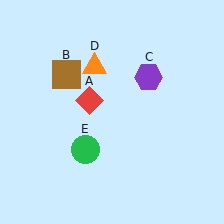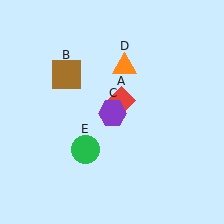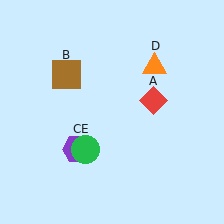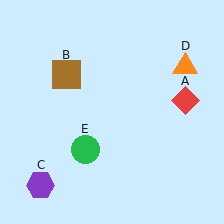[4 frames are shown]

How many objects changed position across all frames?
3 objects changed position: red diamond (object A), purple hexagon (object C), orange triangle (object D).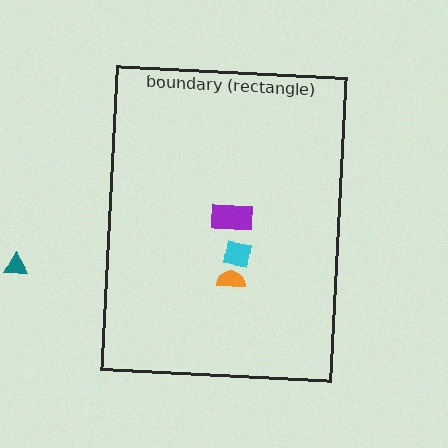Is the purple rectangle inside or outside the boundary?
Inside.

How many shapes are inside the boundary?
3 inside, 1 outside.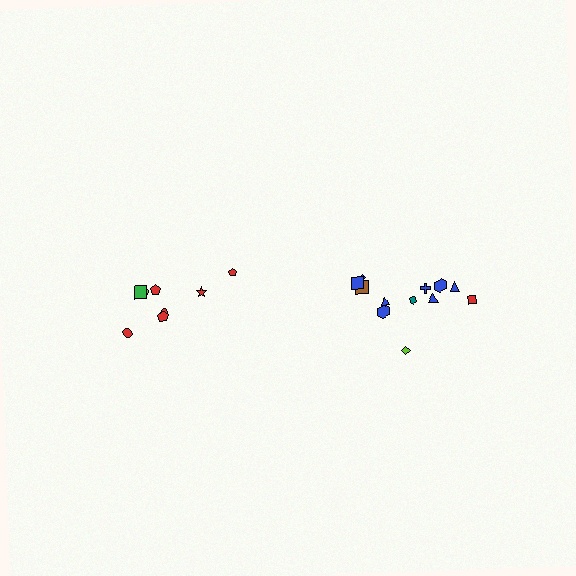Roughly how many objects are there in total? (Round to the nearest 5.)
Roughly 20 objects in total.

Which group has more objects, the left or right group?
The right group.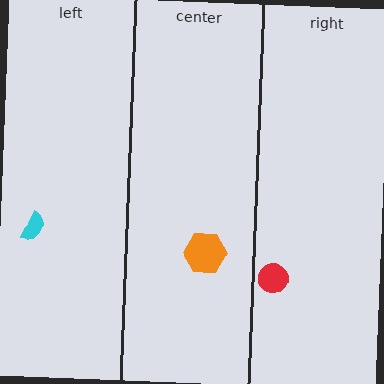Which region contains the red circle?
The right region.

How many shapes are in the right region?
1.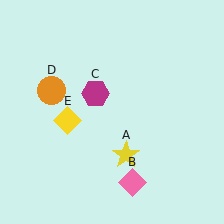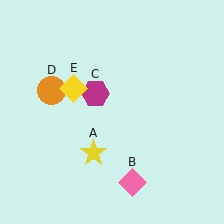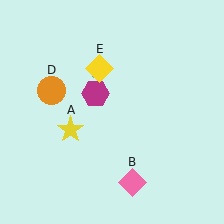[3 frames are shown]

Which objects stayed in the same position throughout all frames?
Pink diamond (object B) and magenta hexagon (object C) and orange circle (object D) remained stationary.